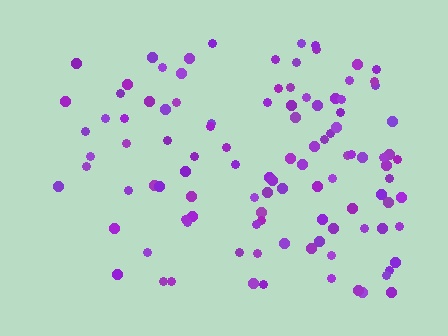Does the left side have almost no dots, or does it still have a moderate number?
Still a moderate number, just noticeably fewer than the right.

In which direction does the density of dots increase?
From left to right, with the right side densest.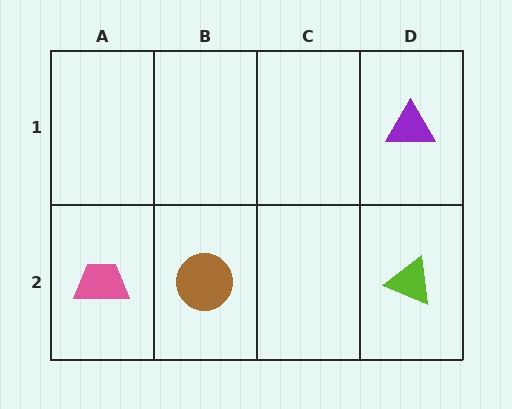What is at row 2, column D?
A lime triangle.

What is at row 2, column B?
A brown circle.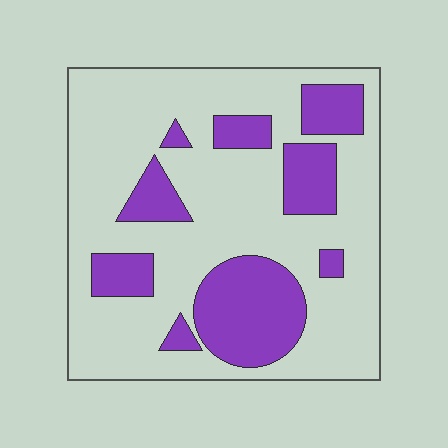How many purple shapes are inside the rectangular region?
9.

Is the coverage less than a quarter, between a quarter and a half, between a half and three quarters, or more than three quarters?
Between a quarter and a half.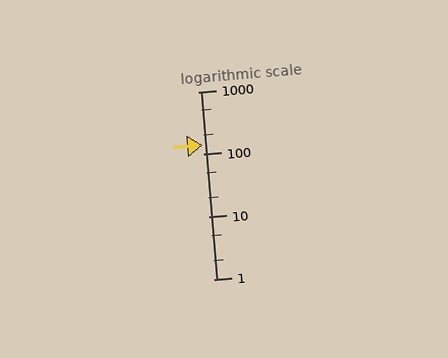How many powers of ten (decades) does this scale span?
The scale spans 3 decades, from 1 to 1000.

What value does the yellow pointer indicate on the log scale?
The pointer indicates approximately 140.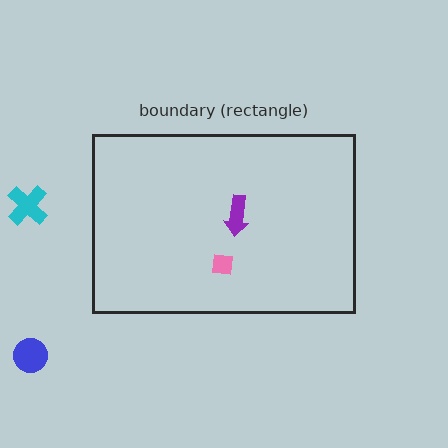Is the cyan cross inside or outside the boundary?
Outside.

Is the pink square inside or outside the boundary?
Inside.